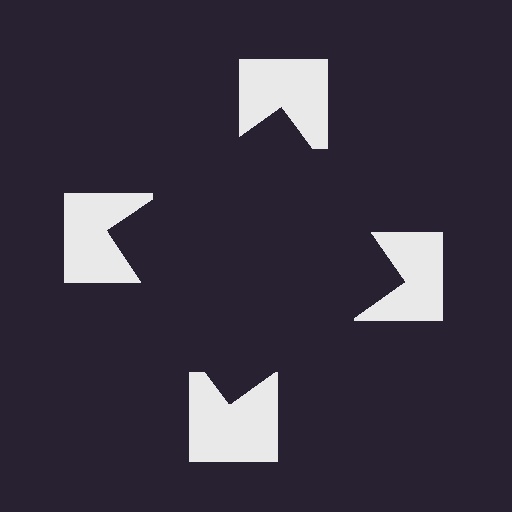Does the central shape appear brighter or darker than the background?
It typically appears slightly darker than the background, even though no actual brightness change is drawn.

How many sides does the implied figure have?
4 sides.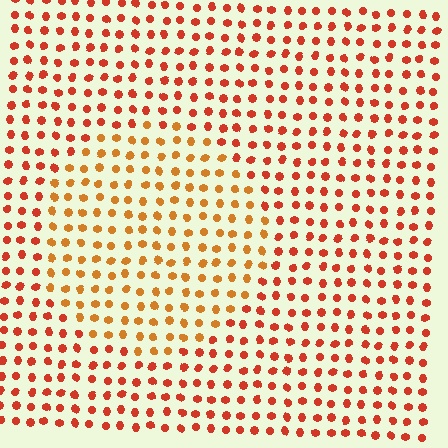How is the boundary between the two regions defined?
The boundary is defined purely by a slight shift in hue (about 25 degrees). Spacing, size, and orientation are identical on both sides.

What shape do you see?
I see a circle.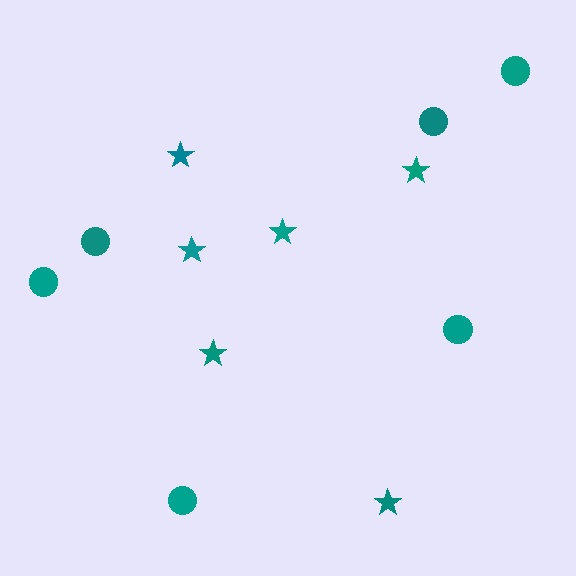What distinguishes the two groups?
There are 2 groups: one group of circles (6) and one group of stars (6).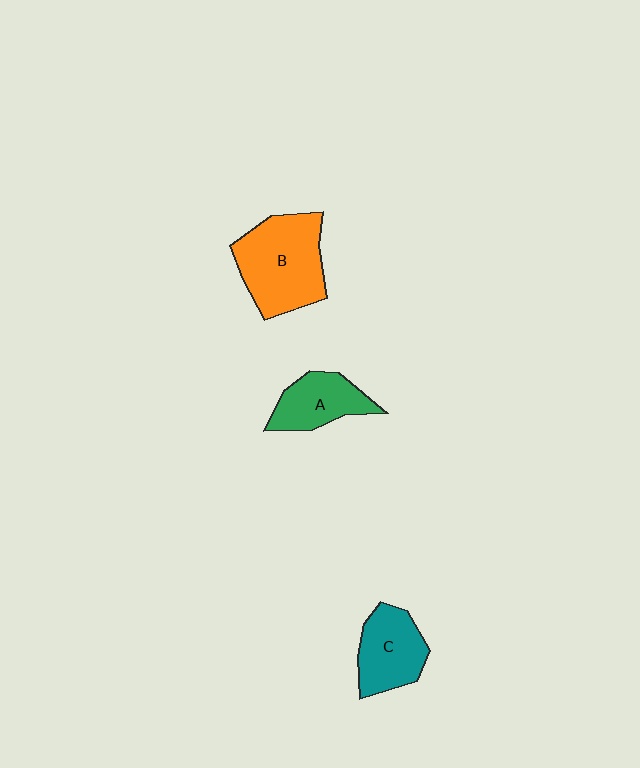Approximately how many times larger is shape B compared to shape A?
Approximately 1.7 times.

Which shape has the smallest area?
Shape A (green).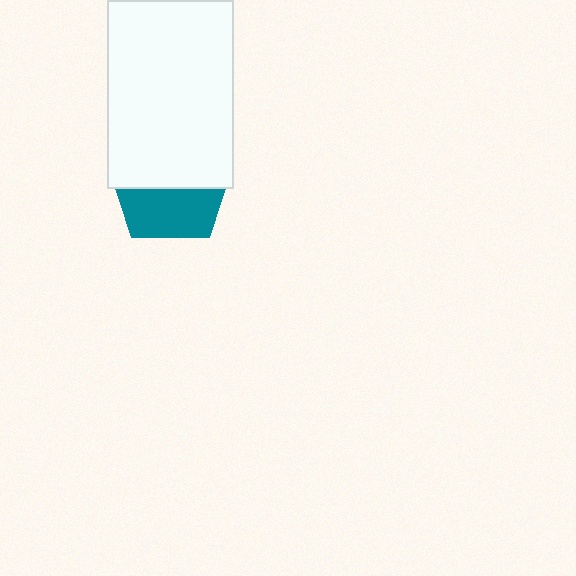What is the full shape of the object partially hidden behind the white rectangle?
The partially hidden object is a teal pentagon.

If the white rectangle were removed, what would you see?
You would see the complete teal pentagon.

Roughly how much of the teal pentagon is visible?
A small part of it is visible (roughly 43%).